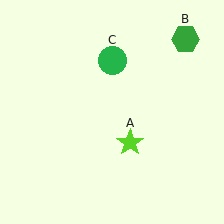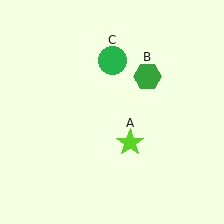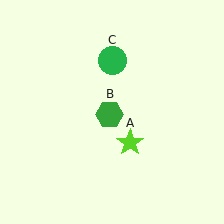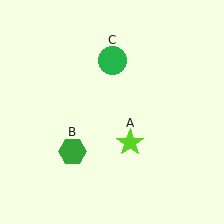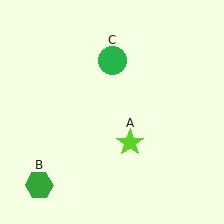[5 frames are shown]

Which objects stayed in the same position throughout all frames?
Lime star (object A) and green circle (object C) remained stationary.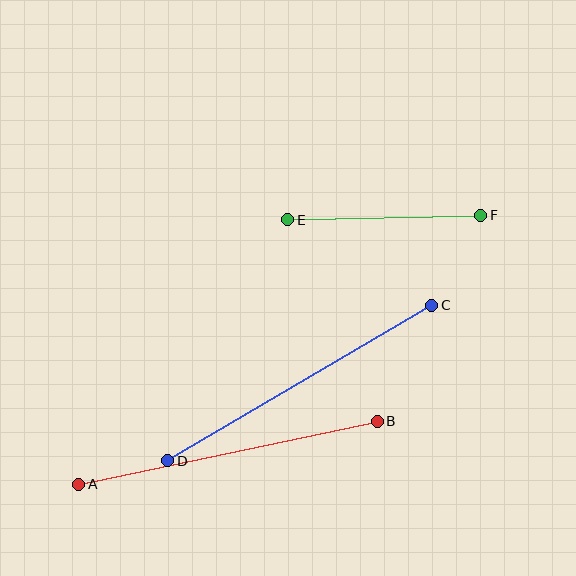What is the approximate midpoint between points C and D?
The midpoint is at approximately (300, 383) pixels.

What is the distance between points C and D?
The distance is approximately 306 pixels.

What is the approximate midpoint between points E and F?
The midpoint is at approximately (384, 217) pixels.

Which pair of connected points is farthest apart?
Points C and D are farthest apart.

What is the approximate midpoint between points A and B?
The midpoint is at approximately (228, 453) pixels.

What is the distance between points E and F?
The distance is approximately 193 pixels.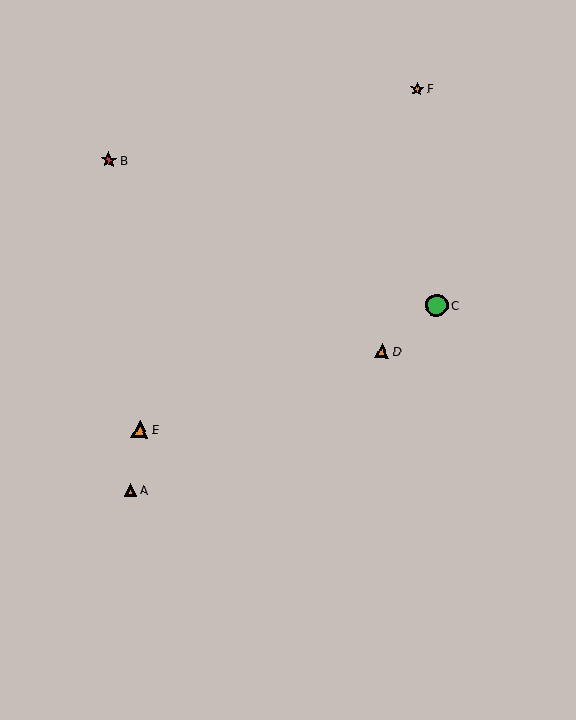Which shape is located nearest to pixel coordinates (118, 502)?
The orange triangle (labeled A) at (130, 490) is nearest to that location.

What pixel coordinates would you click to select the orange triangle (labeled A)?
Click at (130, 490) to select the orange triangle A.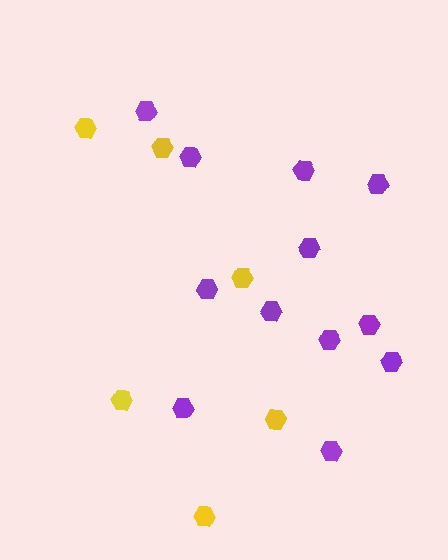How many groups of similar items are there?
There are 2 groups: one group of yellow hexagons (6) and one group of purple hexagons (12).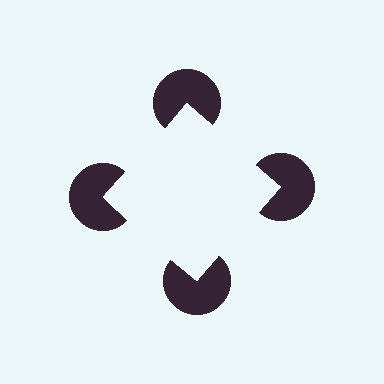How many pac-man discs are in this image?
There are 4 — one at each vertex of the illusory square.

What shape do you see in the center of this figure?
An illusory square — its edges are inferred from the aligned wedge cuts in the pac-man discs, not physically drawn.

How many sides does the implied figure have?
4 sides.